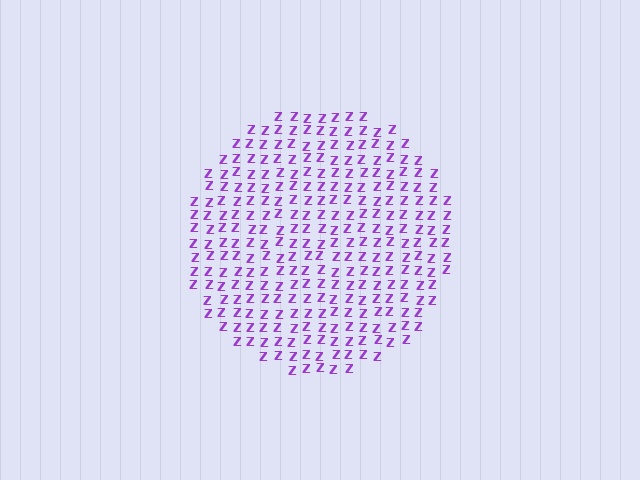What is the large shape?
The large shape is a circle.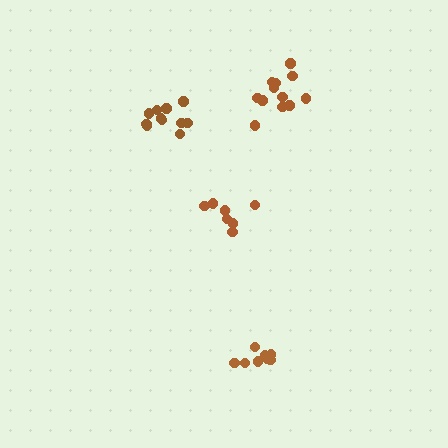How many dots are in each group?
Group 1: 8 dots, Group 2: 11 dots, Group 3: 7 dots, Group 4: 12 dots (38 total).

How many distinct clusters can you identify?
There are 4 distinct clusters.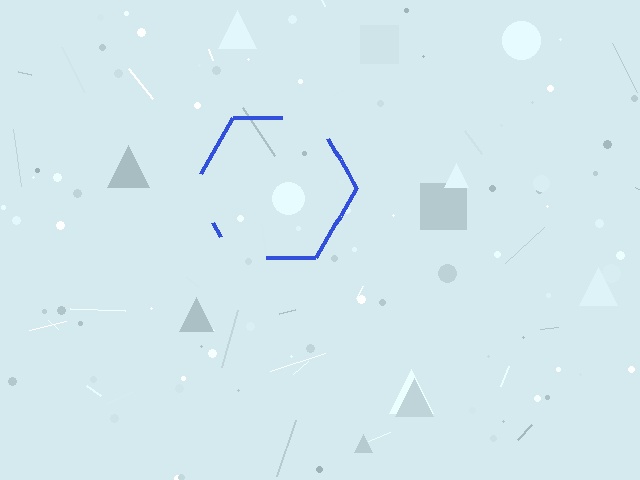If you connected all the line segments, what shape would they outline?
They would outline a hexagon.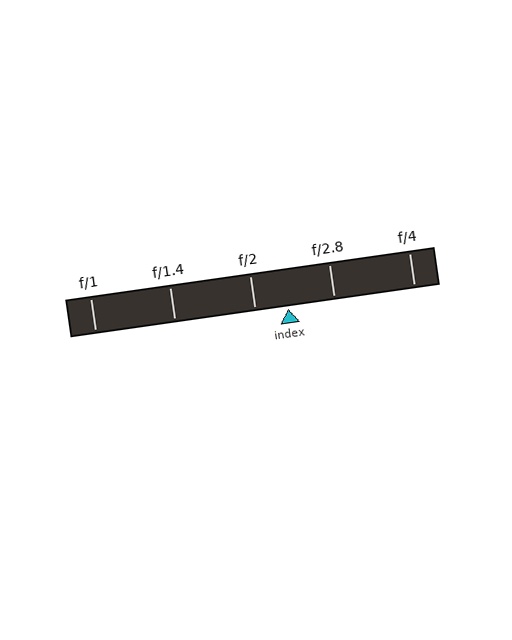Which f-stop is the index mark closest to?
The index mark is closest to f/2.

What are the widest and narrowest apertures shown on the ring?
The widest aperture shown is f/1 and the narrowest is f/4.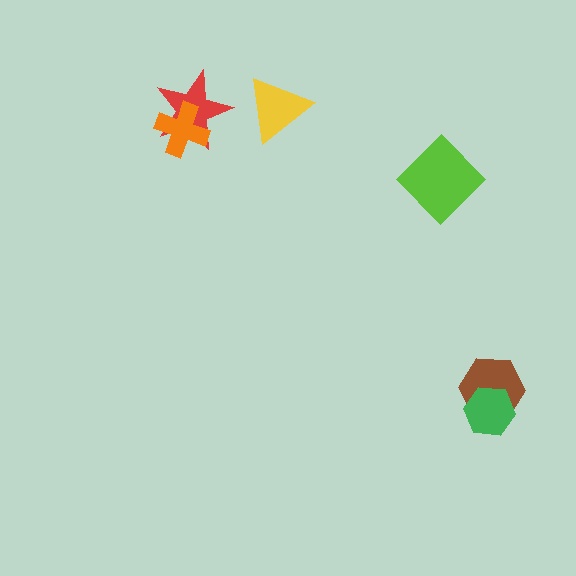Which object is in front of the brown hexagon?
The green hexagon is in front of the brown hexagon.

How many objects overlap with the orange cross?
1 object overlaps with the orange cross.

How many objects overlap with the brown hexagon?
1 object overlaps with the brown hexagon.